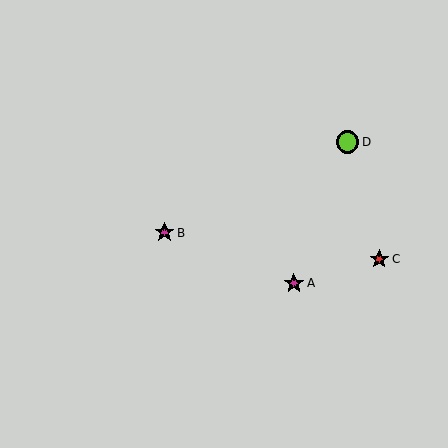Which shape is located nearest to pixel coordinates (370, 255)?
The red star (labeled C) at (379, 259) is nearest to that location.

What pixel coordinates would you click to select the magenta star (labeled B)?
Click at (164, 233) to select the magenta star B.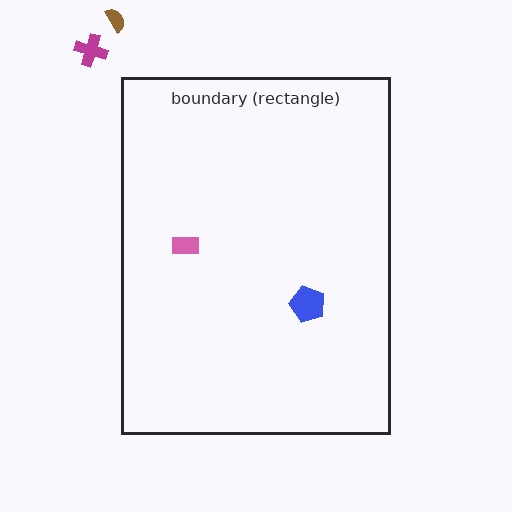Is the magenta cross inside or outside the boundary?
Outside.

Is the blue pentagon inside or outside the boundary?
Inside.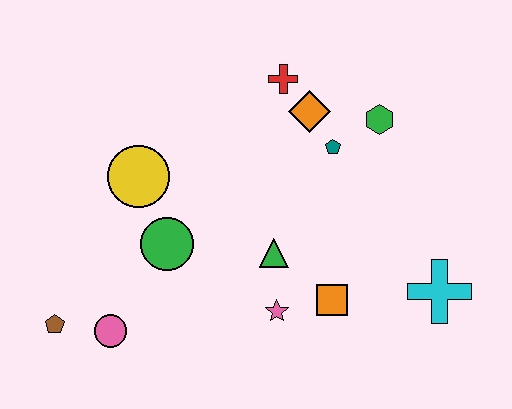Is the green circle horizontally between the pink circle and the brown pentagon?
No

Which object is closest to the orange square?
The pink star is closest to the orange square.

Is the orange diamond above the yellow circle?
Yes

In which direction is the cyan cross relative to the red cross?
The cyan cross is below the red cross.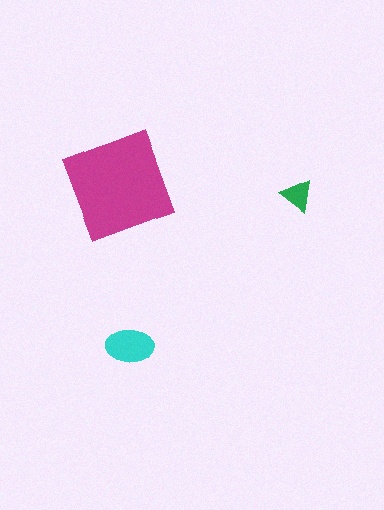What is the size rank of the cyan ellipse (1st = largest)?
2nd.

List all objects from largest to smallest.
The magenta square, the cyan ellipse, the green triangle.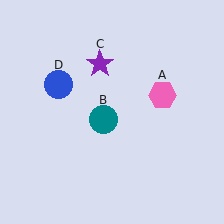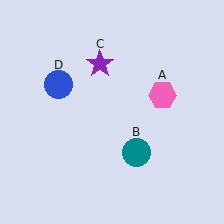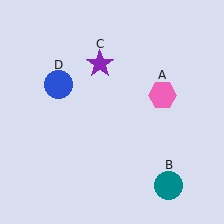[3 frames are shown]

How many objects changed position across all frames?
1 object changed position: teal circle (object B).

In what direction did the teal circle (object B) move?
The teal circle (object B) moved down and to the right.